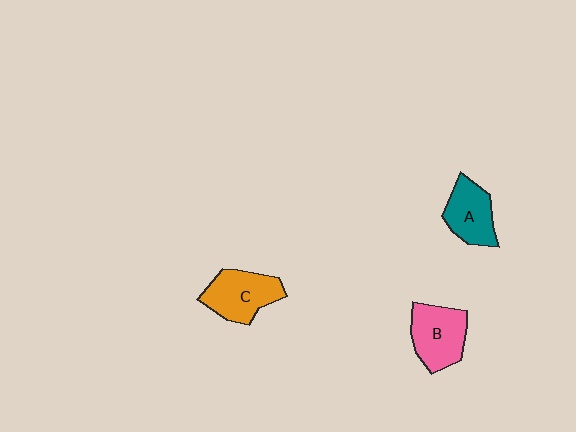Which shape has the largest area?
Shape B (pink).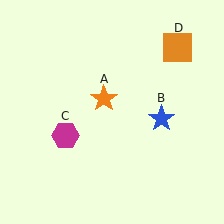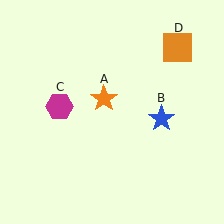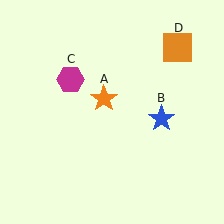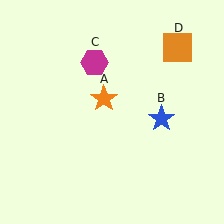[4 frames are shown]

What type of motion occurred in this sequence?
The magenta hexagon (object C) rotated clockwise around the center of the scene.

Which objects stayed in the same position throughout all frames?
Orange star (object A) and blue star (object B) and orange square (object D) remained stationary.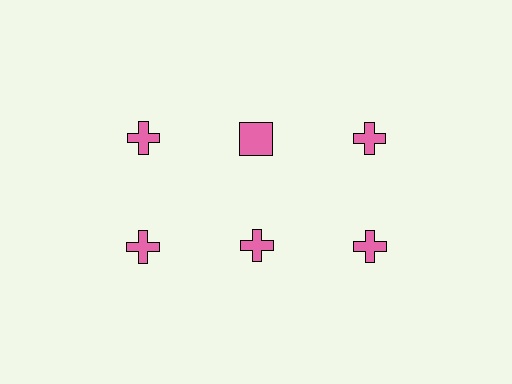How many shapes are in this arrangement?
There are 6 shapes arranged in a grid pattern.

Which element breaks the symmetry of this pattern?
The pink square in the top row, second from left column breaks the symmetry. All other shapes are pink crosses.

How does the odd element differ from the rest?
It has a different shape: square instead of cross.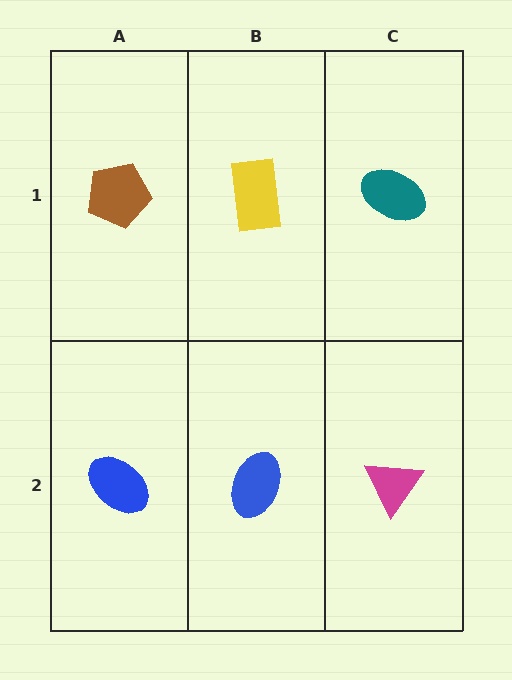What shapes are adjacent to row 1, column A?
A blue ellipse (row 2, column A), a yellow rectangle (row 1, column B).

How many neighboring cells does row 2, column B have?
3.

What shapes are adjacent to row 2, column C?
A teal ellipse (row 1, column C), a blue ellipse (row 2, column B).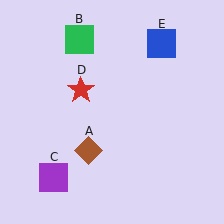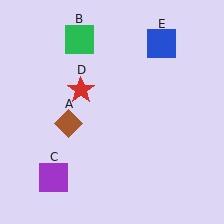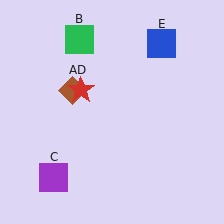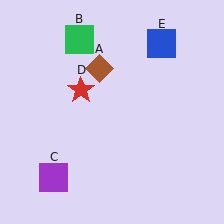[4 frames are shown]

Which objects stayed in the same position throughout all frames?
Green square (object B) and purple square (object C) and red star (object D) and blue square (object E) remained stationary.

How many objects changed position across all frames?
1 object changed position: brown diamond (object A).